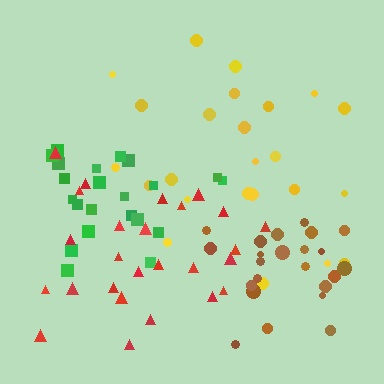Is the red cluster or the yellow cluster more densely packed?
Red.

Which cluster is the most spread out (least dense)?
Yellow.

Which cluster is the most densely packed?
Brown.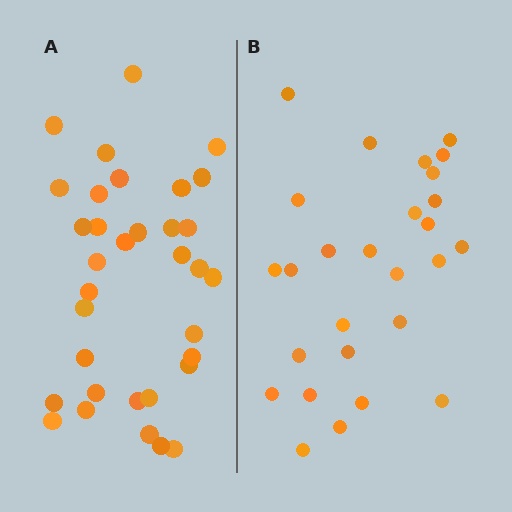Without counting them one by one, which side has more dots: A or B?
Region A (the left region) has more dots.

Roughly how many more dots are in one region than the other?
Region A has roughly 8 or so more dots than region B.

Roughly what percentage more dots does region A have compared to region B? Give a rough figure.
About 25% more.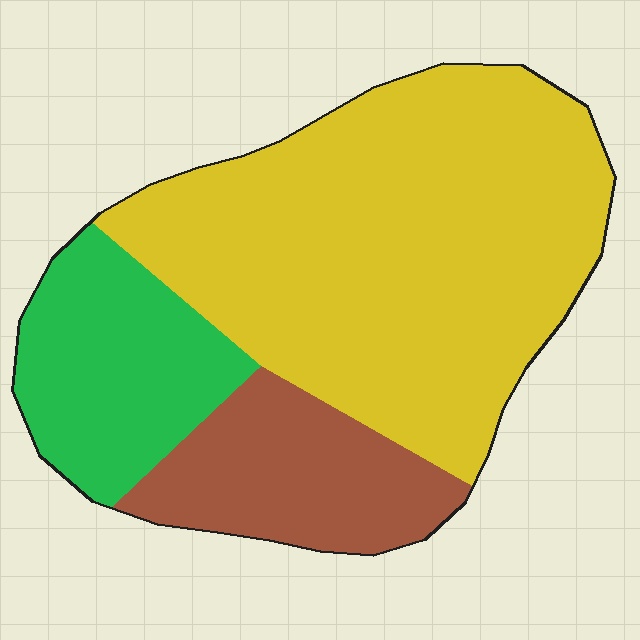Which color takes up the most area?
Yellow, at roughly 60%.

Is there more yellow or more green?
Yellow.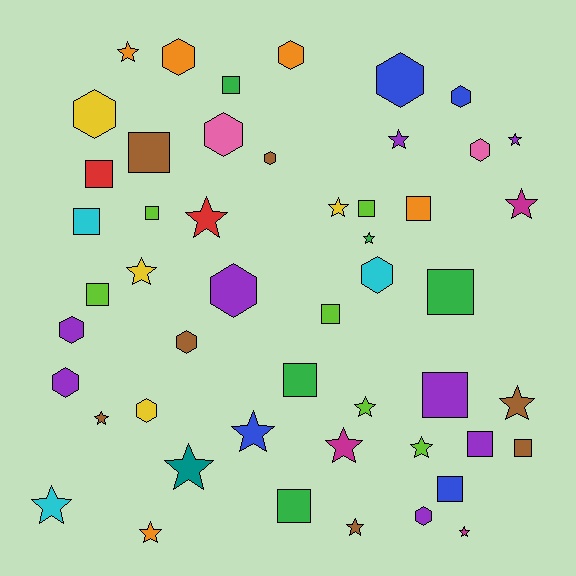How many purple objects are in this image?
There are 8 purple objects.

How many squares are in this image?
There are 16 squares.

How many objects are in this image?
There are 50 objects.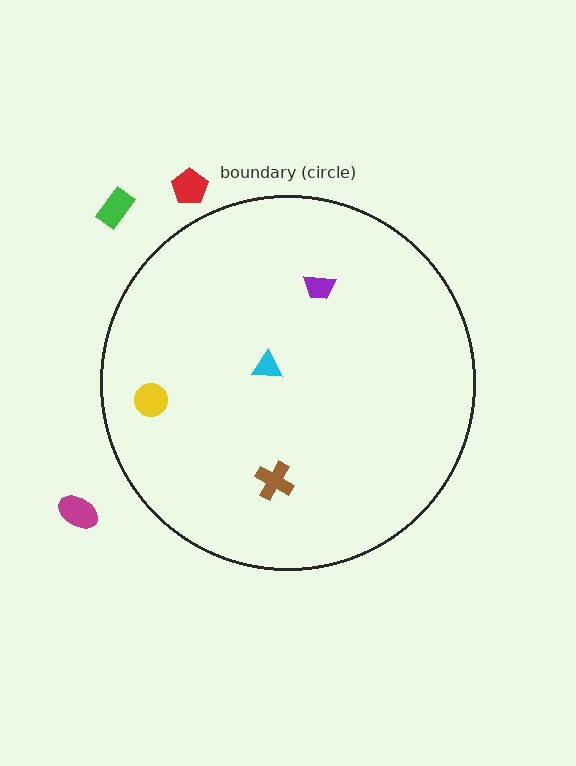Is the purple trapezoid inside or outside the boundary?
Inside.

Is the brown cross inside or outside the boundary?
Inside.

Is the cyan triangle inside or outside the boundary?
Inside.